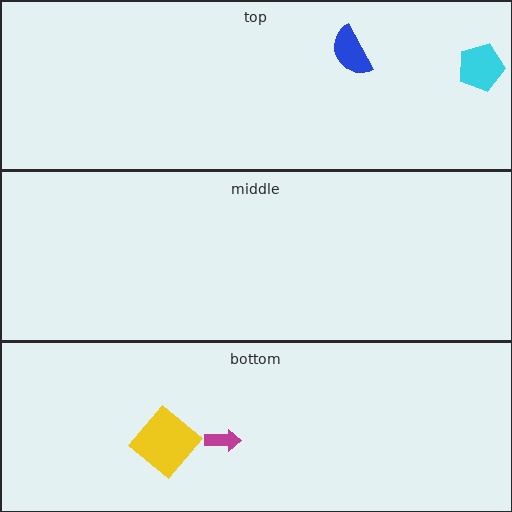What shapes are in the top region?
The cyan pentagon, the blue semicircle.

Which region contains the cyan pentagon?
The top region.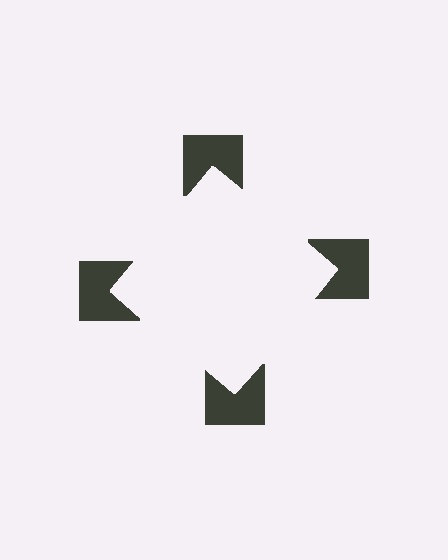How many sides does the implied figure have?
4 sides.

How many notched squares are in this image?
There are 4 — one at each vertex of the illusory square.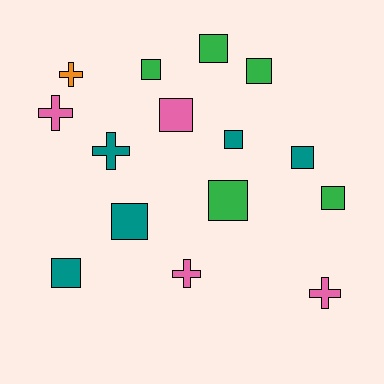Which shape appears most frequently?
Square, with 10 objects.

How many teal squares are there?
There are 4 teal squares.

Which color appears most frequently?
Green, with 5 objects.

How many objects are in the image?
There are 15 objects.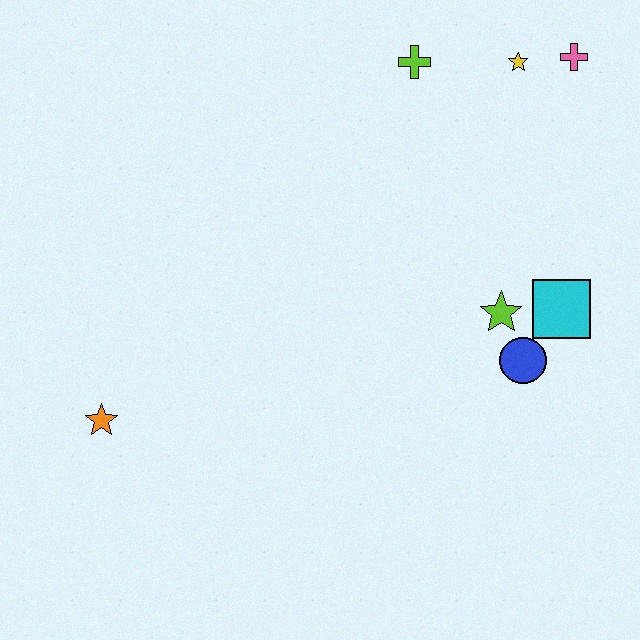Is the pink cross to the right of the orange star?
Yes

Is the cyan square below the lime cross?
Yes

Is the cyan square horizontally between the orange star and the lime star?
No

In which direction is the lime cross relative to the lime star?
The lime cross is above the lime star.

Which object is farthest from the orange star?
The pink cross is farthest from the orange star.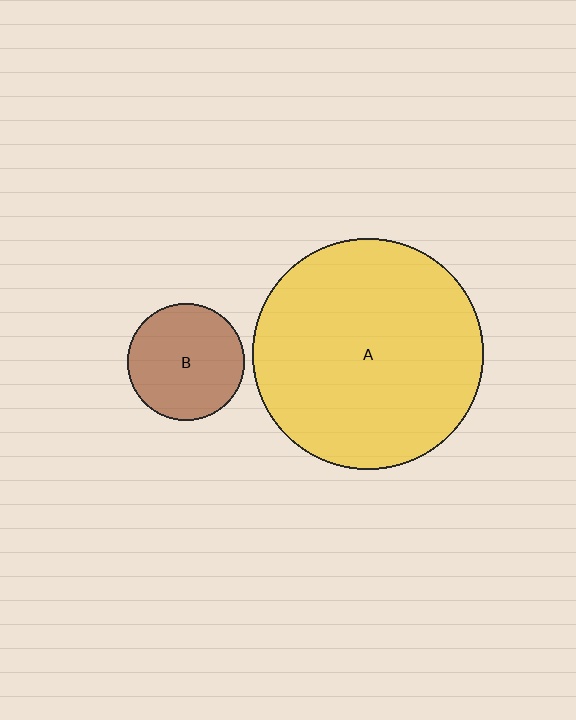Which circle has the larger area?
Circle A (yellow).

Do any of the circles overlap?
No, none of the circles overlap.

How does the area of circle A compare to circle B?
Approximately 3.9 times.